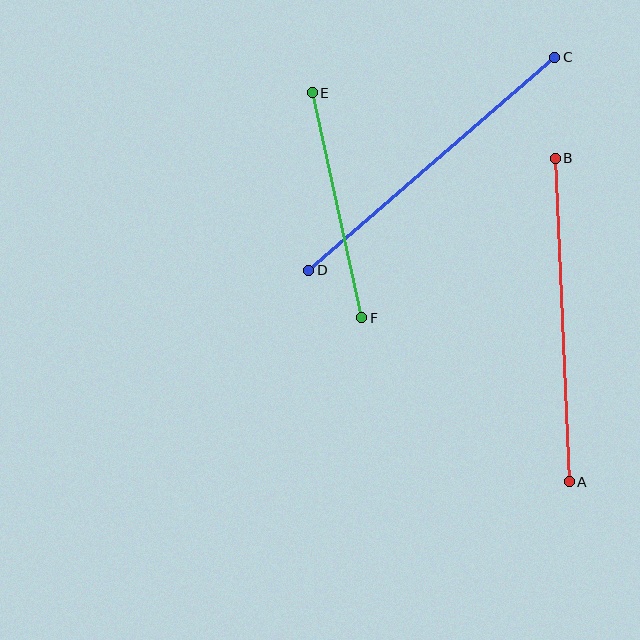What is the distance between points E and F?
The distance is approximately 230 pixels.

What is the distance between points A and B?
The distance is approximately 324 pixels.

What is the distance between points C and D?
The distance is approximately 325 pixels.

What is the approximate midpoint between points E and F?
The midpoint is at approximately (337, 205) pixels.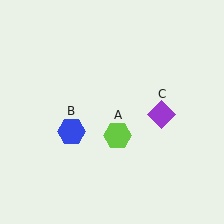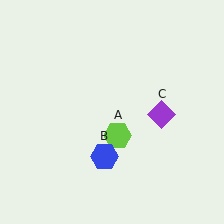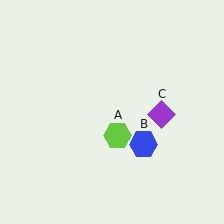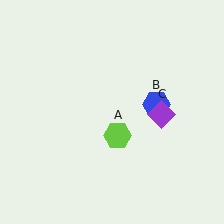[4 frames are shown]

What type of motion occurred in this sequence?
The blue hexagon (object B) rotated counterclockwise around the center of the scene.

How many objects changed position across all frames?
1 object changed position: blue hexagon (object B).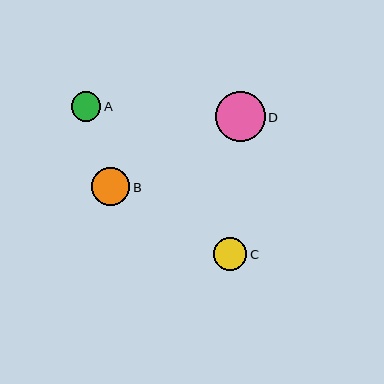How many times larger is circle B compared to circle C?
Circle B is approximately 1.2 times the size of circle C.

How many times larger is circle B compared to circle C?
Circle B is approximately 1.2 times the size of circle C.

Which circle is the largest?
Circle D is the largest with a size of approximately 50 pixels.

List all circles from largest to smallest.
From largest to smallest: D, B, C, A.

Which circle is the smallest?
Circle A is the smallest with a size of approximately 30 pixels.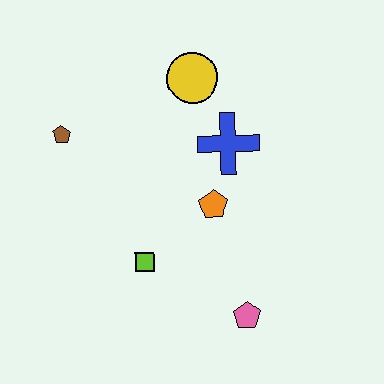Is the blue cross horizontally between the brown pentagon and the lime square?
No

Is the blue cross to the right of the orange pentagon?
Yes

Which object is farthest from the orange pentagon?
The brown pentagon is farthest from the orange pentagon.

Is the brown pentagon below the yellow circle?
Yes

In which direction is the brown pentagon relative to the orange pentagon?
The brown pentagon is to the left of the orange pentagon.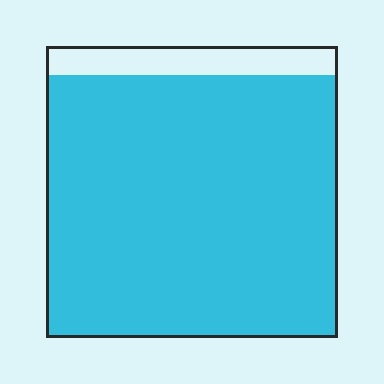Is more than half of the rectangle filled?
Yes.